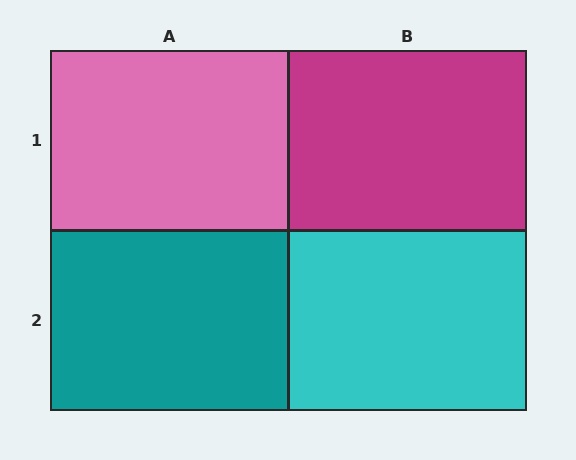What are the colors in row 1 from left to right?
Pink, magenta.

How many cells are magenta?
1 cell is magenta.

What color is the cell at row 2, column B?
Cyan.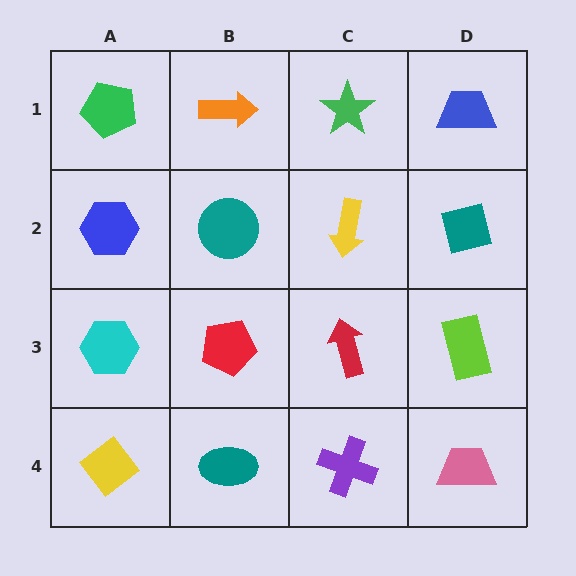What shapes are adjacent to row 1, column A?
A blue hexagon (row 2, column A), an orange arrow (row 1, column B).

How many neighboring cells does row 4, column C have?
3.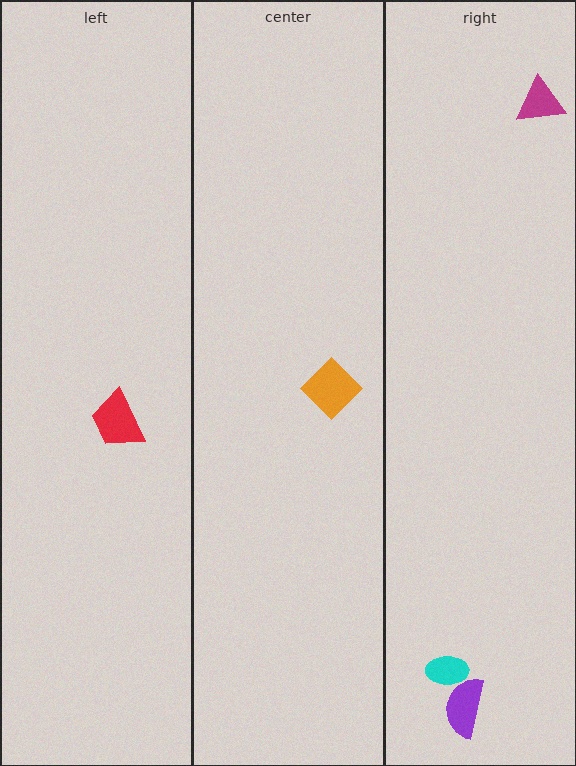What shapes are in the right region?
The cyan ellipse, the magenta triangle, the purple semicircle.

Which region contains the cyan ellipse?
The right region.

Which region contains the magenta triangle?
The right region.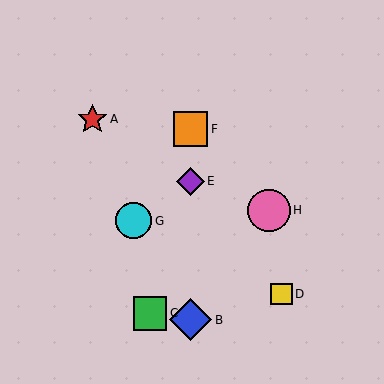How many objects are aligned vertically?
3 objects (B, E, F) are aligned vertically.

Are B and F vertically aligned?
Yes, both are at x≈191.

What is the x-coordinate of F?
Object F is at x≈191.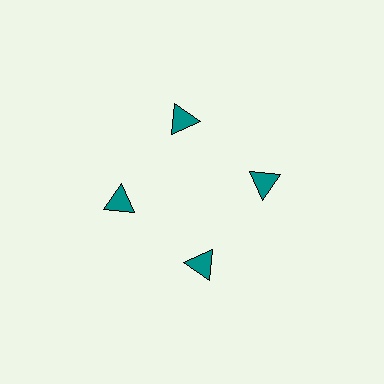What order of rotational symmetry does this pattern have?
This pattern has 4-fold rotational symmetry.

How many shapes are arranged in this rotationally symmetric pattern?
There are 4 shapes, arranged in 4 groups of 1.